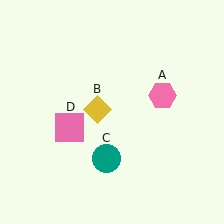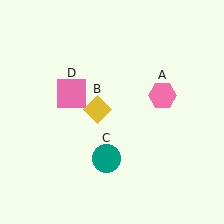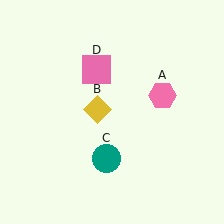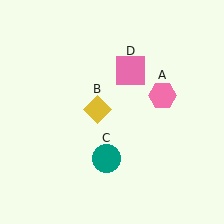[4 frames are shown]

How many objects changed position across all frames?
1 object changed position: pink square (object D).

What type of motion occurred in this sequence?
The pink square (object D) rotated clockwise around the center of the scene.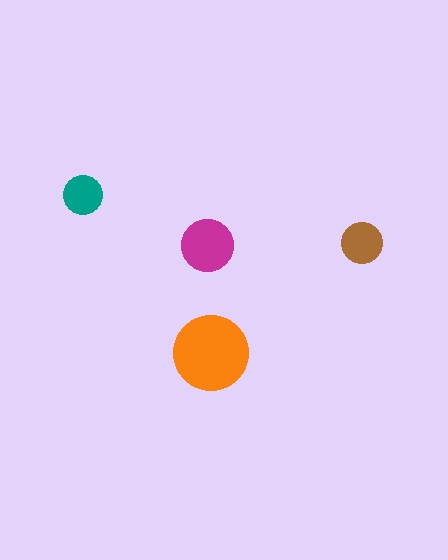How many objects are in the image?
There are 4 objects in the image.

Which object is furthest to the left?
The teal circle is leftmost.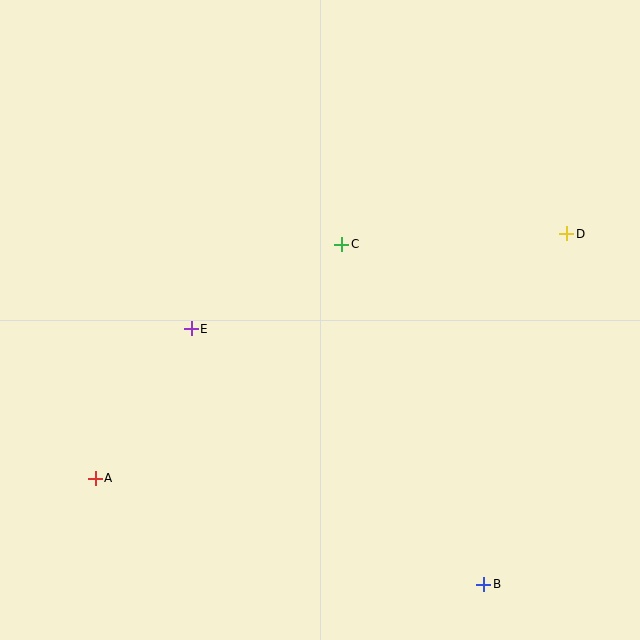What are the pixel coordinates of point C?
Point C is at (342, 244).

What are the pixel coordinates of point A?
Point A is at (95, 478).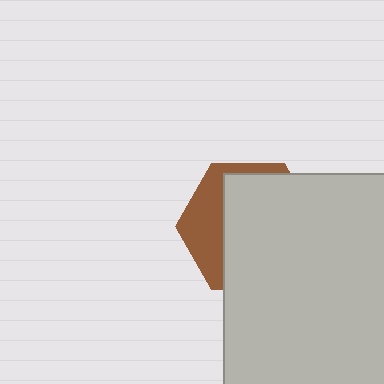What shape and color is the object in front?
The object in front is a light gray square.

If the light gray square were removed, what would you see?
You would see the complete brown hexagon.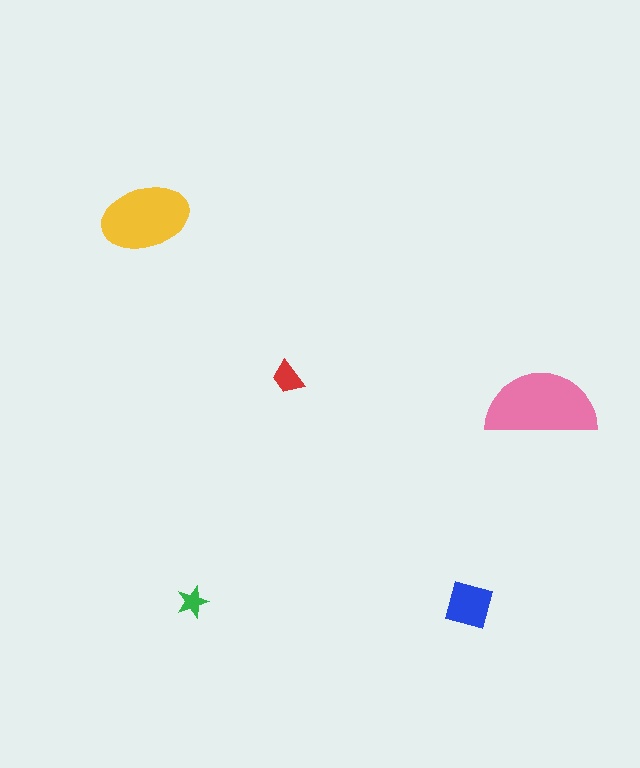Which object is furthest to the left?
The yellow ellipse is leftmost.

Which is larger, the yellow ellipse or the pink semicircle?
The pink semicircle.